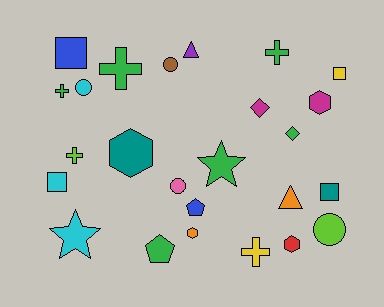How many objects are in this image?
There are 25 objects.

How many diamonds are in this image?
There are 2 diamonds.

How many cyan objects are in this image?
There are 3 cyan objects.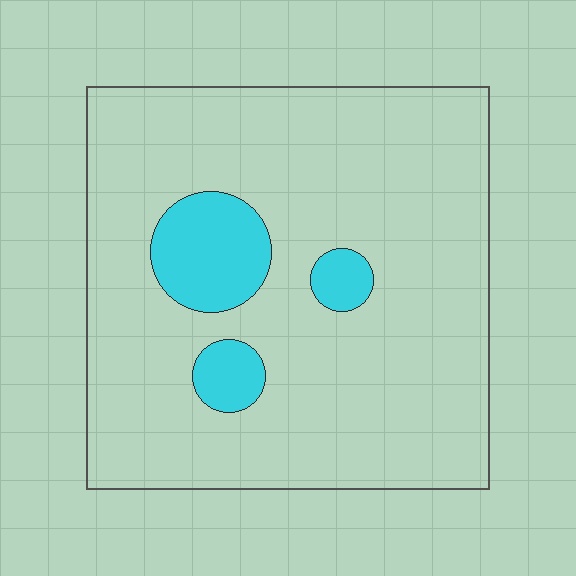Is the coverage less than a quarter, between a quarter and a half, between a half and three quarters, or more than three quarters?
Less than a quarter.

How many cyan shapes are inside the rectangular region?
3.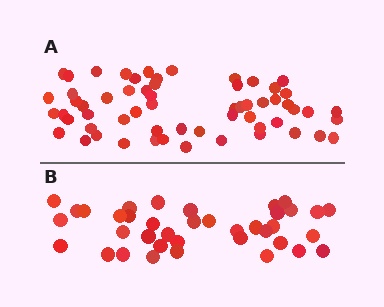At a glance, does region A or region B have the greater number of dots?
Region A (the top region) has more dots.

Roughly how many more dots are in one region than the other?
Region A has approximately 20 more dots than region B.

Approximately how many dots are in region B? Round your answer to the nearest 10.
About 40 dots. (The exact count is 38, which rounds to 40.)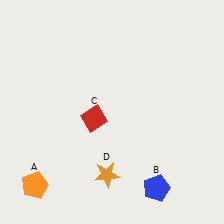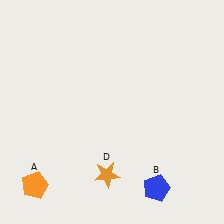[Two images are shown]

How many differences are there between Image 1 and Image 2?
There is 1 difference between the two images.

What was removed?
The red diamond (C) was removed in Image 2.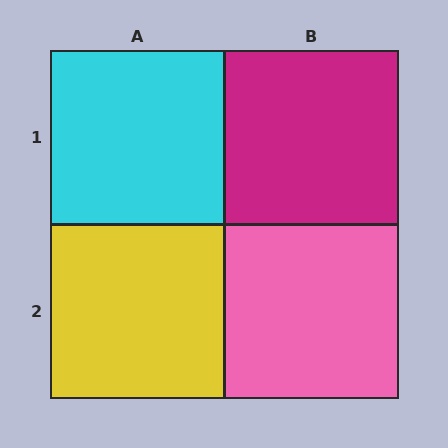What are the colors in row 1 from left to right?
Cyan, magenta.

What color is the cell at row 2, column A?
Yellow.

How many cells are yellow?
1 cell is yellow.